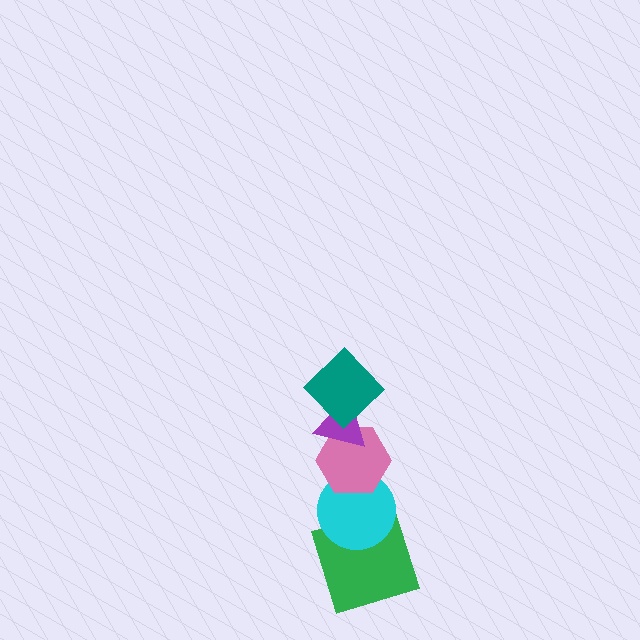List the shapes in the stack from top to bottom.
From top to bottom: the teal diamond, the purple triangle, the pink hexagon, the cyan circle, the green square.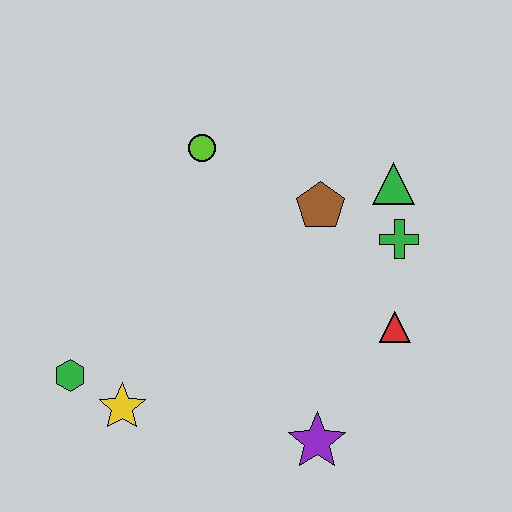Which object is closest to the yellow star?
The green hexagon is closest to the yellow star.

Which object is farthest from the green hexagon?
The green triangle is farthest from the green hexagon.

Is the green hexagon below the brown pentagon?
Yes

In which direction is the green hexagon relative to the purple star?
The green hexagon is to the left of the purple star.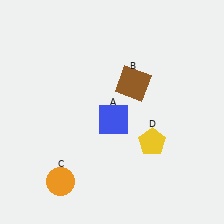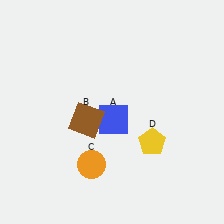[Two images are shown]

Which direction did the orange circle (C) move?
The orange circle (C) moved right.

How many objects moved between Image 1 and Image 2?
2 objects moved between the two images.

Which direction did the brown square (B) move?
The brown square (B) moved left.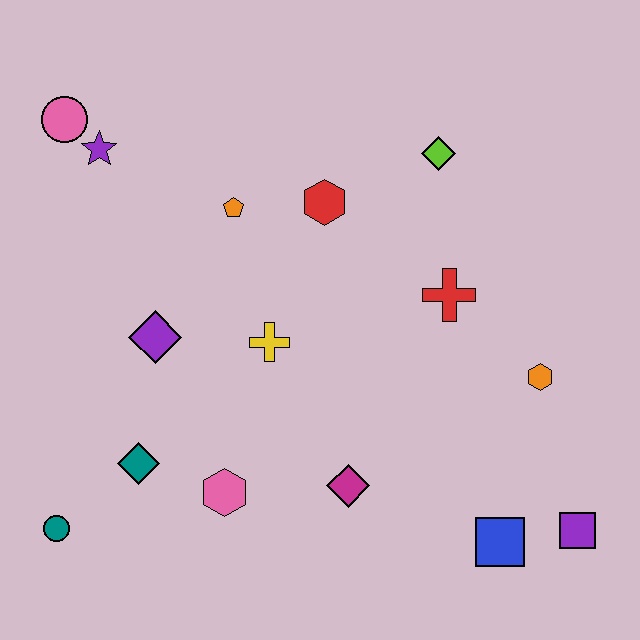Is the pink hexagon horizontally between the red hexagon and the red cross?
No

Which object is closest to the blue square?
The purple square is closest to the blue square.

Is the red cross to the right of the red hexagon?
Yes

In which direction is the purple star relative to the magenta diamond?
The purple star is above the magenta diamond.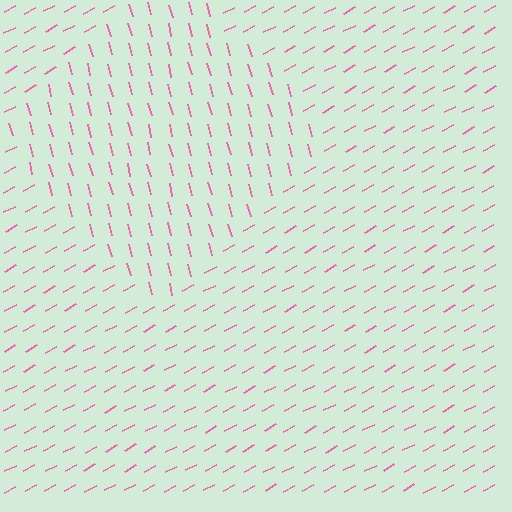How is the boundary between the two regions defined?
The boundary is defined purely by a change in line orientation (approximately 77 degrees difference). All lines are the same color and thickness.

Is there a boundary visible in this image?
Yes, there is a texture boundary formed by a change in line orientation.